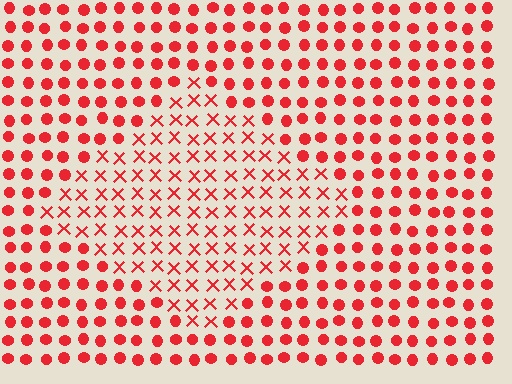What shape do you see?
I see a diamond.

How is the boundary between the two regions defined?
The boundary is defined by a change in element shape: X marks inside vs. circles outside. All elements share the same color and spacing.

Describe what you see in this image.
The image is filled with small red elements arranged in a uniform grid. A diamond-shaped region contains X marks, while the surrounding area contains circles. The boundary is defined purely by the change in element shape.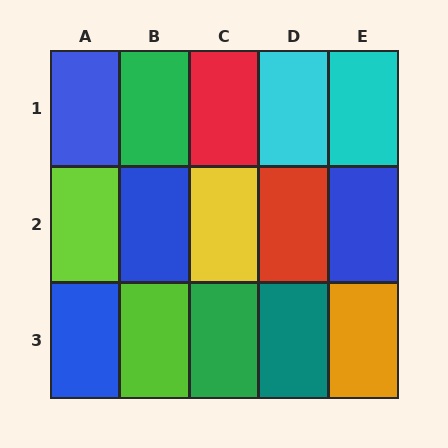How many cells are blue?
4 cells are blue.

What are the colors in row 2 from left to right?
Lime, blue, yellow, red, blue.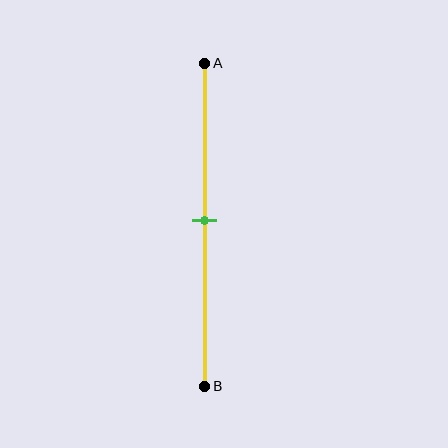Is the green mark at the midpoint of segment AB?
Yes, the mark is approximately at the midpoint.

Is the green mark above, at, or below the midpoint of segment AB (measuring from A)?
The green mark is approximately at the midpoint of segment AB.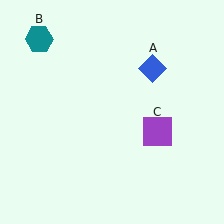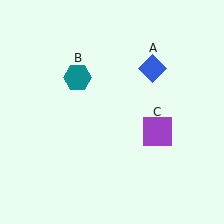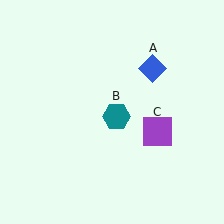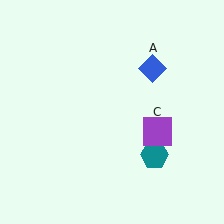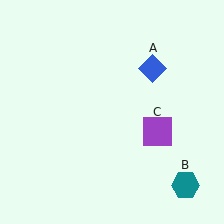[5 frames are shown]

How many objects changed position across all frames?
1 object changed position: teal hexagon (object B).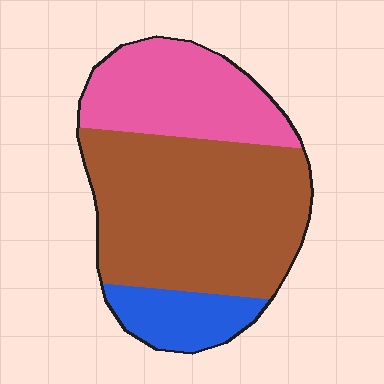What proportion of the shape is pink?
Pink covers 29% of the shape.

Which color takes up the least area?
Blue, at roughly 15%.